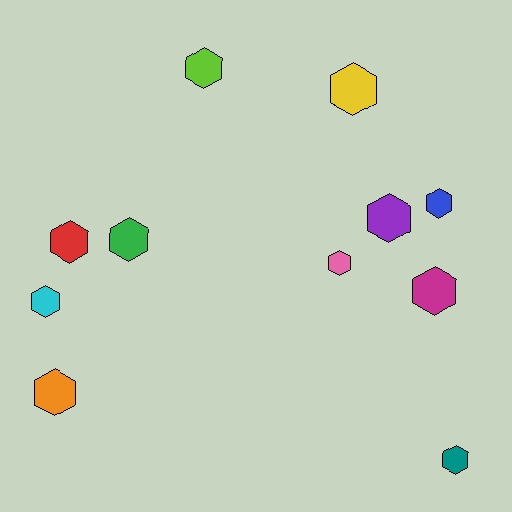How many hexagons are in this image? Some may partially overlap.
There are 11 hexagons.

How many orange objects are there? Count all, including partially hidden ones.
There is 1 orange object.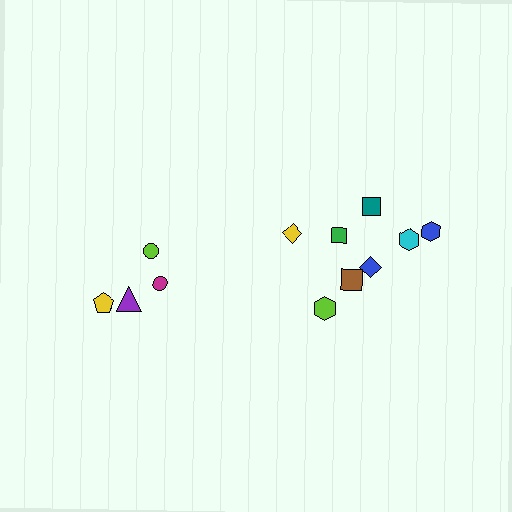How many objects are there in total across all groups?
There are 12 objects.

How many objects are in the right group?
There are 8 objects.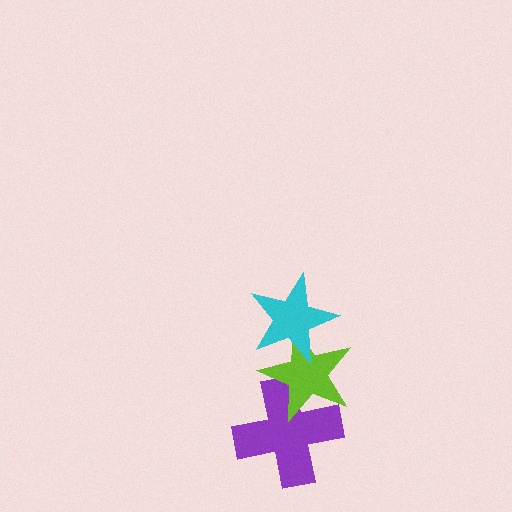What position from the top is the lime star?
The lime star is 2nd from the top.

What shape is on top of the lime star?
The cyan star is on top of the lime star.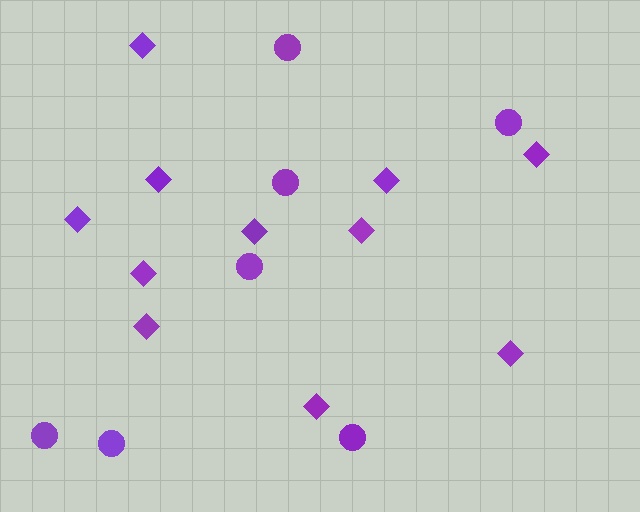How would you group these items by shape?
There are 2 groups: one group of circles (7) and one group of diamonds (11).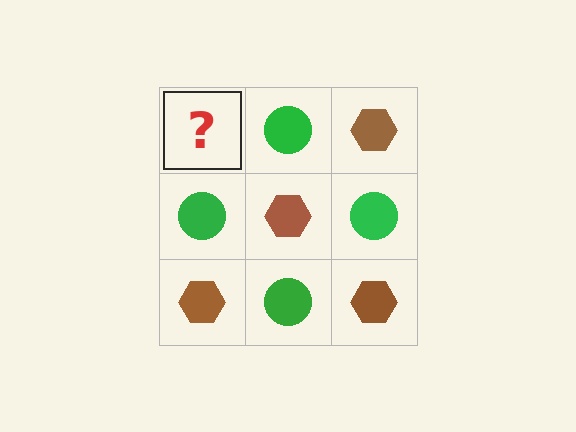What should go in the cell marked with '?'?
The missing cell should contain a brown hexagon.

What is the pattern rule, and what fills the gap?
The rule is that it alternates brown hexagon and green circle in a checkerboard pattern. The gap should be filled with a brown hexagon.